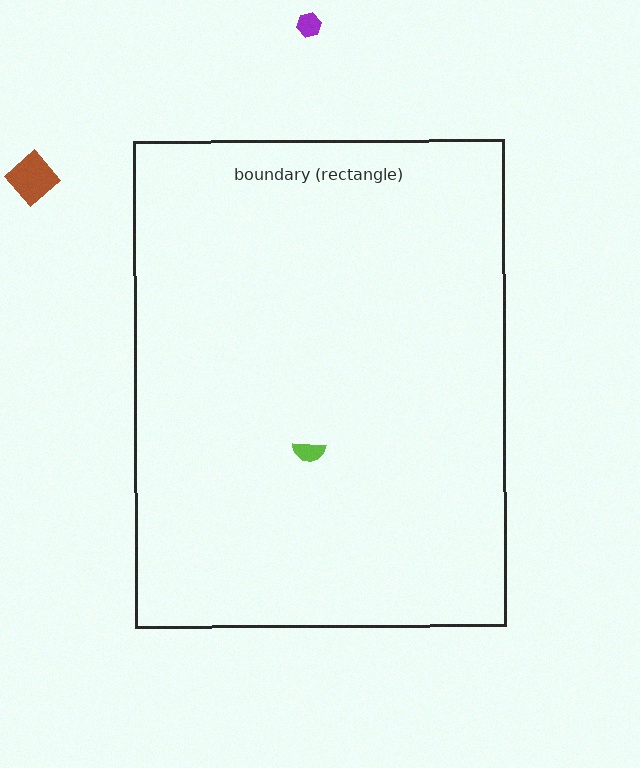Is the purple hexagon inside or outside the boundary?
Outside.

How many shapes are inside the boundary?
1 inside, 2 outside.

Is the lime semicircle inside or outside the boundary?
Inside.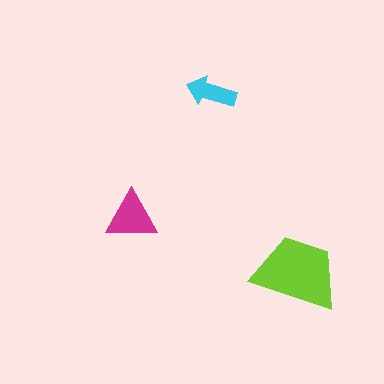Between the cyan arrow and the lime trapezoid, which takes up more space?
The lime trapezoid.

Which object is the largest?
The lime trapezoid.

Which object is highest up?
The cyan arrow is topmost.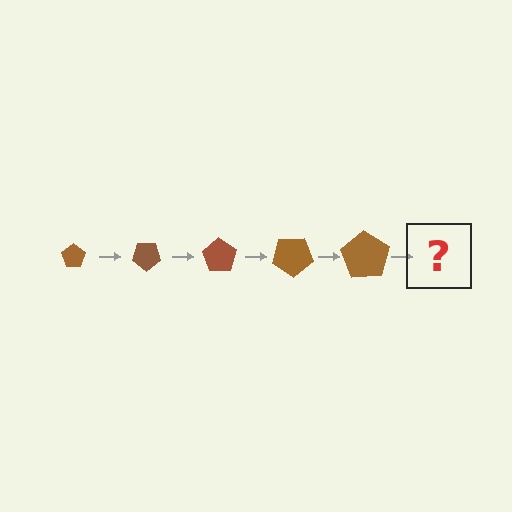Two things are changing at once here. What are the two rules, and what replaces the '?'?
The two rules are that the pentagon grows larger each step and it rotates 35 degrees each step. The '?' should be a pentagon, larger than the previous one and rotated 175 degrees from the start.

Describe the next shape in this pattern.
It should be a pentagon, larger than the previous one and rotated 175 degrees from the start.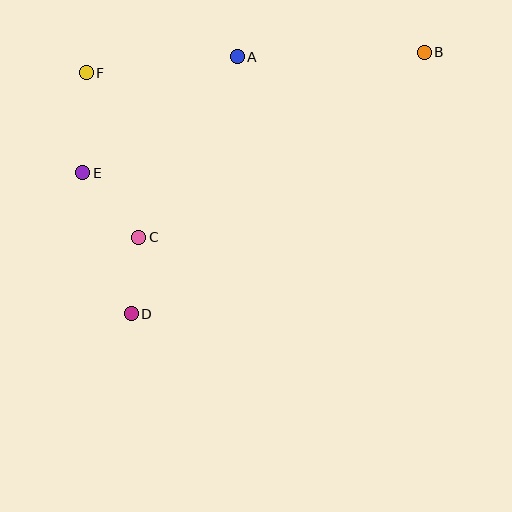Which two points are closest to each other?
Points C and D are closest to each other.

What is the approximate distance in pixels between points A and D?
The distance between A and D is approximately 278 pixels.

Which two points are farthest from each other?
Points B and D are farthest from each other.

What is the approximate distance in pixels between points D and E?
The distance between D and E is approximately 149 pixels.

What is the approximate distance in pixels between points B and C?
The distance between B and C is approximately 340 pixels.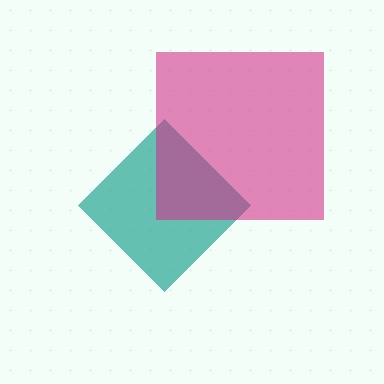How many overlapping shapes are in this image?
There are 2 overlapping shapes in the image.